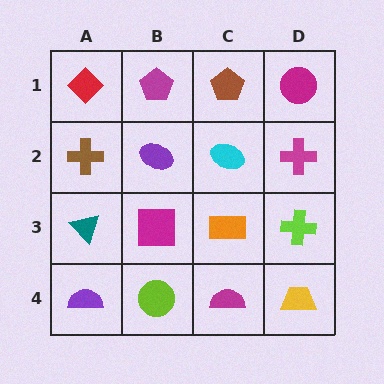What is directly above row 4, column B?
A magenta square.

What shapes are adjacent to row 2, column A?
A red diamond (row 1, column A), a teal triangle (row 3, column A), a purple ellipse (row 2, column B).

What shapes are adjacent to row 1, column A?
A brown cross (row 2, column A), a magenta pentagon (row 1, column B).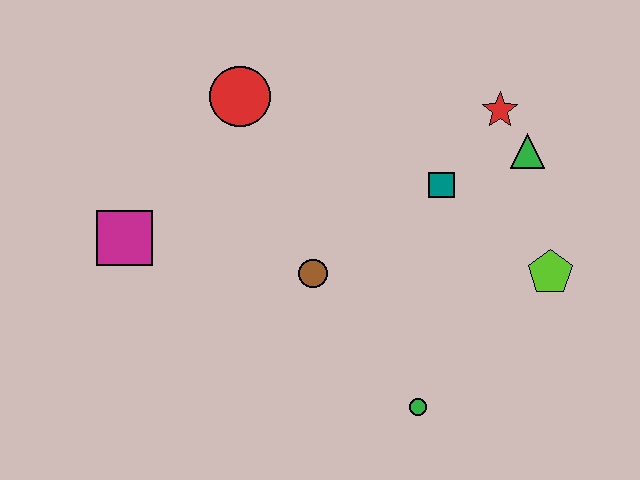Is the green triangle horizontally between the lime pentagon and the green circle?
Yes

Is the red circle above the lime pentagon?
Yes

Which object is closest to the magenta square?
The red circle is closest to the magenta square.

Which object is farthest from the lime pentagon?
The magenta square is farthest from the lime pentagon.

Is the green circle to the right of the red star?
No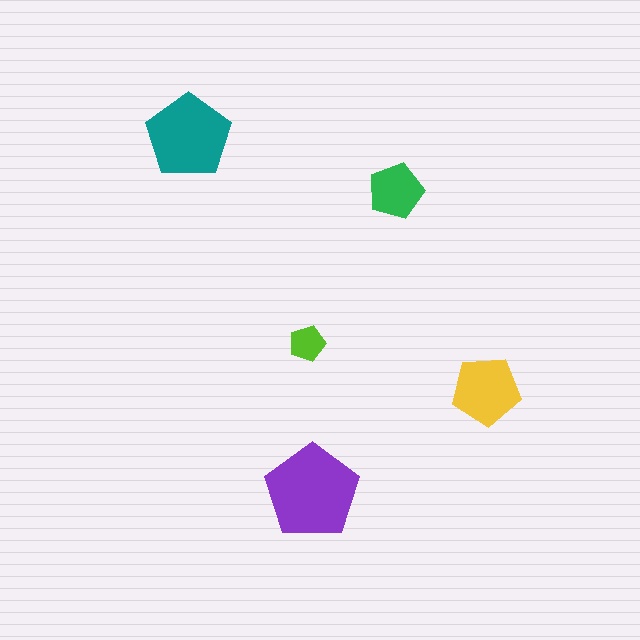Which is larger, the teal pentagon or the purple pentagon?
The purple one.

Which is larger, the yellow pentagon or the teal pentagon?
The teal one.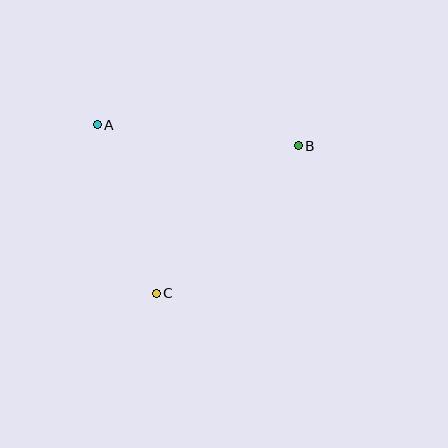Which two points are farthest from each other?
Points B and C are farthest from each other.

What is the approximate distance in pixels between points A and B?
The distance between A and B is approximately 202 pixels.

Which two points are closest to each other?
Points A and C are closest to each other.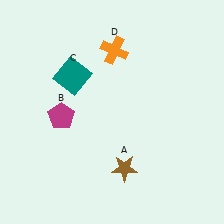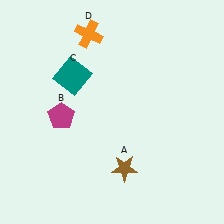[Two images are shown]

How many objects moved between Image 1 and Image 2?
1 object moved between the two images.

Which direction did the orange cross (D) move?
The orange cross (D) moved left.